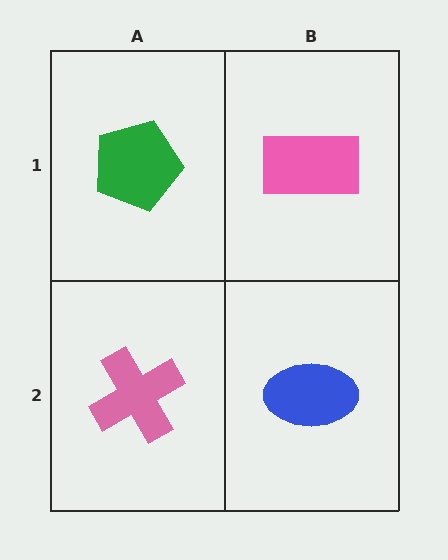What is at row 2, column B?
A blue ellipse.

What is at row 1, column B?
A pink rectangle.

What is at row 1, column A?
A green pentagon.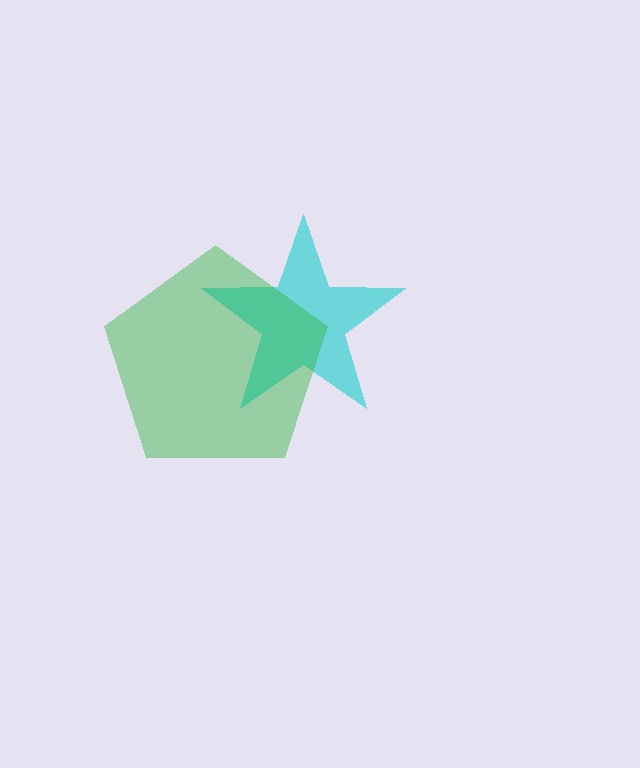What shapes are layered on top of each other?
The layered shapes are: a cyan star, a green pentagon.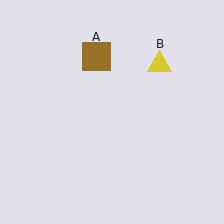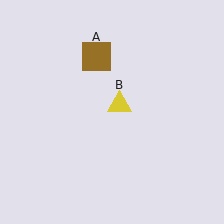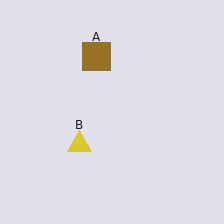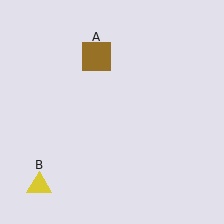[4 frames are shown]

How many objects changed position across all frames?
1 object changed position: yellow triangle (object B).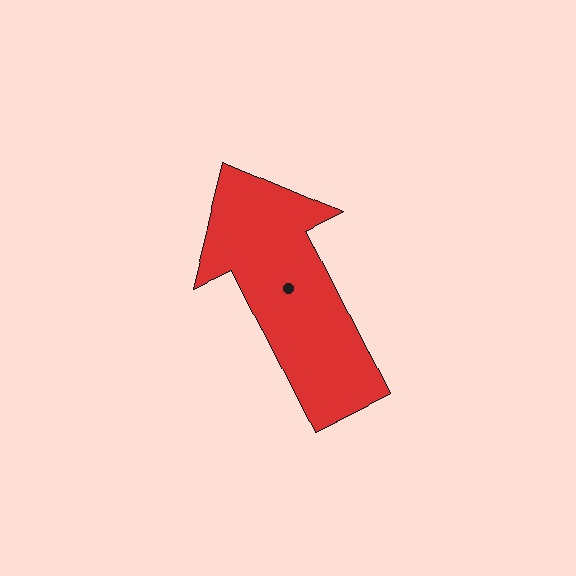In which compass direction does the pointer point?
Northwest.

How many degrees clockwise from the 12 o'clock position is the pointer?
Approximately 333 degrees.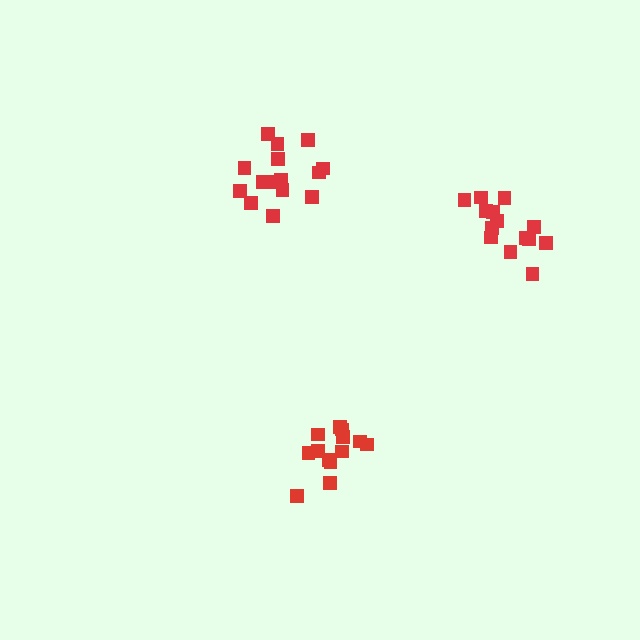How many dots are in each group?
Group 1: 14 dots, Group 2: 13 dots, Group 3: 15 dots (42 total).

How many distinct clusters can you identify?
There are 3 distinct clusters.